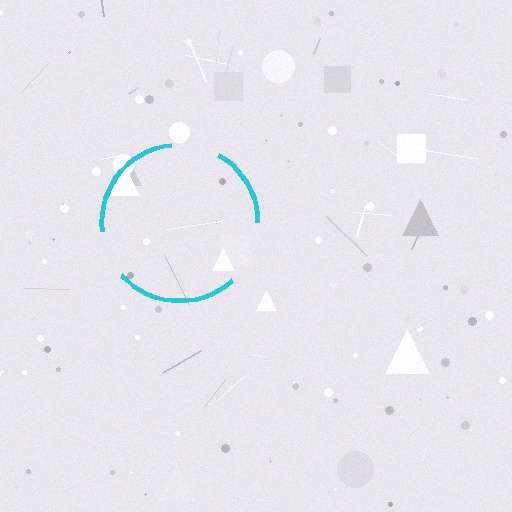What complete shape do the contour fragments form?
The contour fragments form a circle.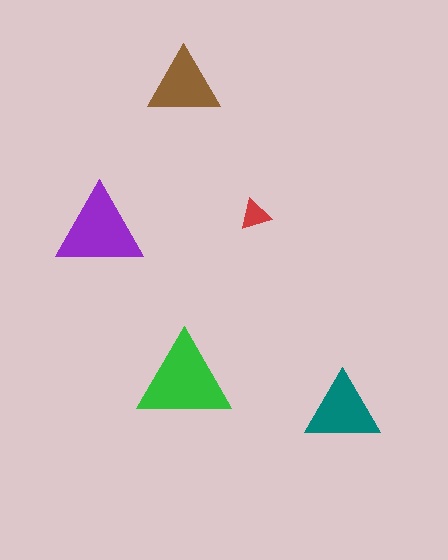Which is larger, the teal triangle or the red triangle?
The teal one.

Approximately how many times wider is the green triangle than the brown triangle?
About 1.5 times wider.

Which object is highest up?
The brown triangle is topmost.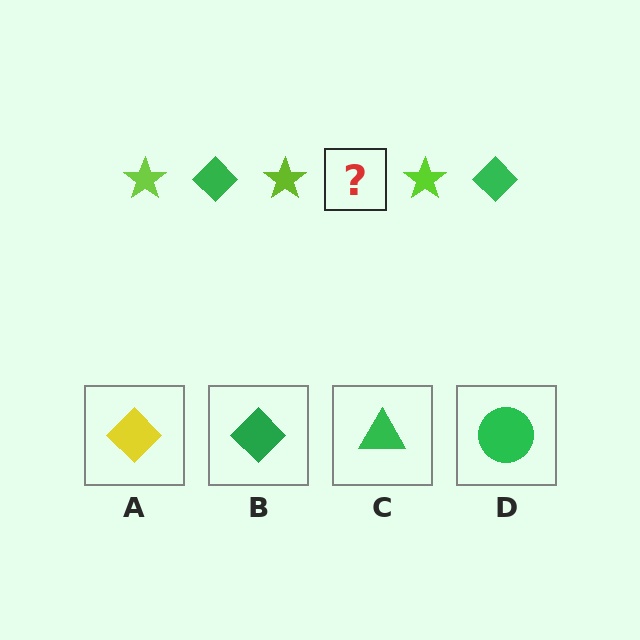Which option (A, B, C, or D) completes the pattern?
B.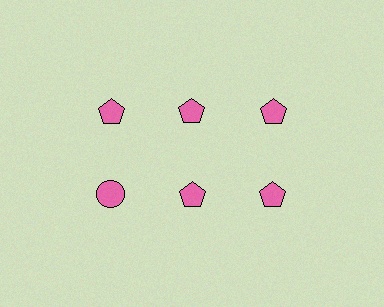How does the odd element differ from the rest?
It has a different shape: circle instead of pentagon.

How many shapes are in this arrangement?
There are 6 shapes arranged in a grid pattern.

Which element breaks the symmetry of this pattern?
The pink circle in the second row, leftmost column breaks the symmetry. All other shapes are pink pentagons.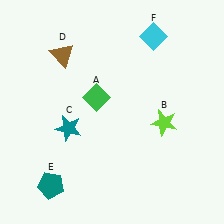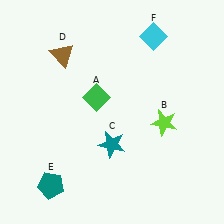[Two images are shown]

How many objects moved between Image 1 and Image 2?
1 object moved between the two images.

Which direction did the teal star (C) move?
The teal star (C) moved right.